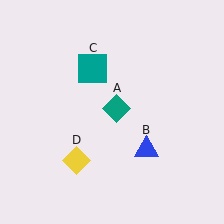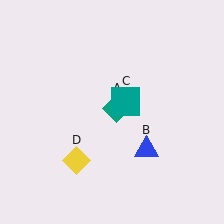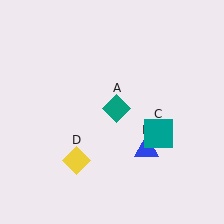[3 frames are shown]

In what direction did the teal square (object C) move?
The teal square (object C) moved down and to the right.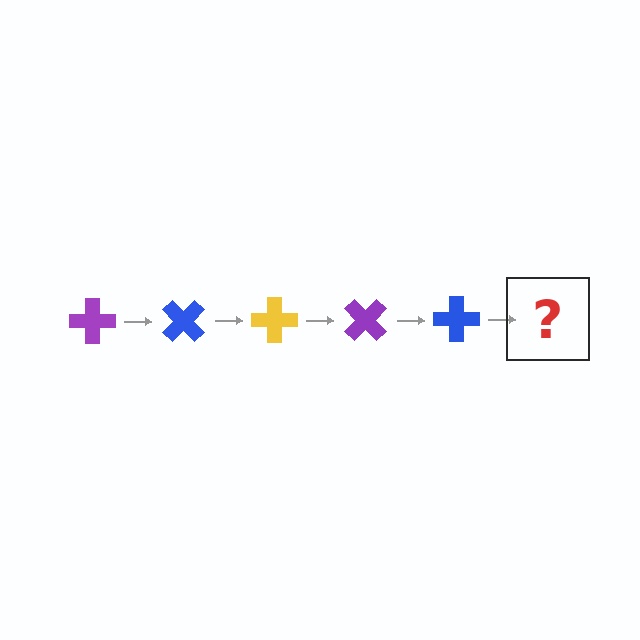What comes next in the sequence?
The next element should be a yellow cross, rotated 225 degrees from the start.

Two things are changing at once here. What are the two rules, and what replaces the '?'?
The two rules are that it rotates 45 degrees each step and the color cycles through purple, blue, and yellow. The '?' should be a yellow cross, rotated 225 degrees from the start.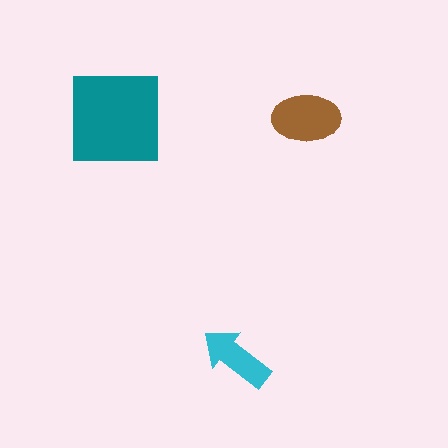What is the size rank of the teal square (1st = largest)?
1st.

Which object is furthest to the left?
The teal square is leftmost.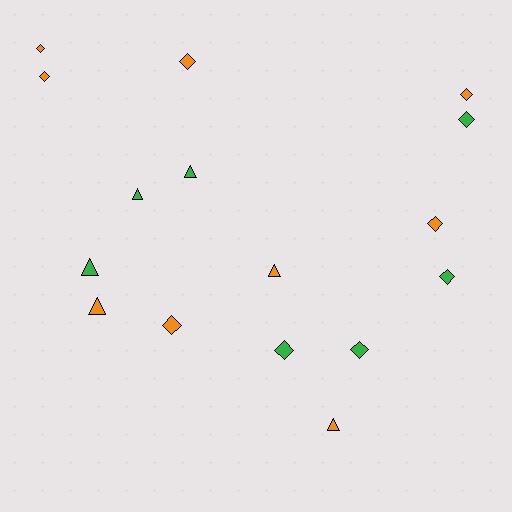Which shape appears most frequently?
Diamond, with 10 objects.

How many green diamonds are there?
There are 4 green diamonds.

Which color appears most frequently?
Orange, with 9 objects.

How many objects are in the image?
There are 16 objects.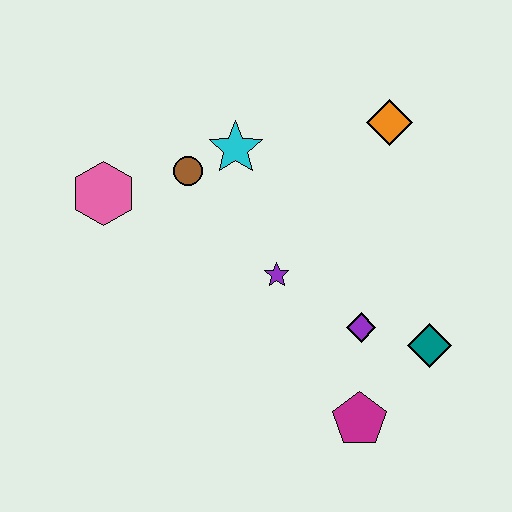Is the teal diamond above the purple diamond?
No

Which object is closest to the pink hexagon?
The brown circle is closest to the pink hexagon.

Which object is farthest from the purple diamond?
The pink hexagon is farthest from the purple diamond.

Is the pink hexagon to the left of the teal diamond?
Yes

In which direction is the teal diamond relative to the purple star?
The teal diamond is to the right of the purple star.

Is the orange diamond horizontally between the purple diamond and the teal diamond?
Yes